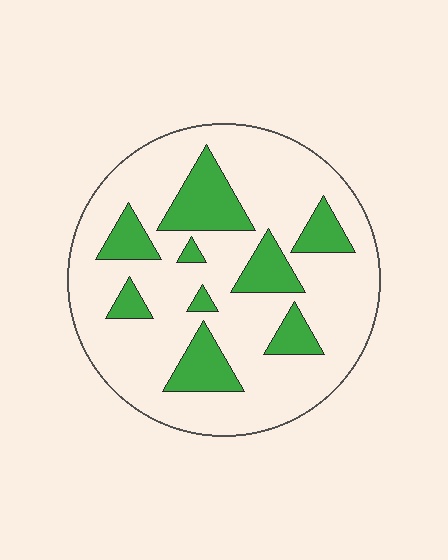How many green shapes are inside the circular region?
9.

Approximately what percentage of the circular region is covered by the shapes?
Approximately 25%.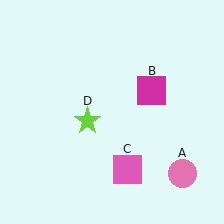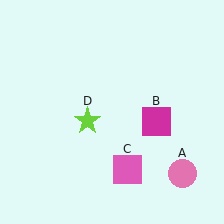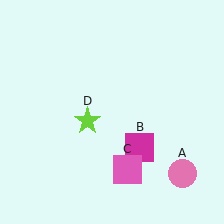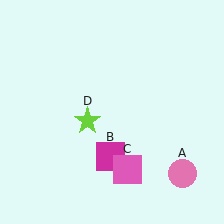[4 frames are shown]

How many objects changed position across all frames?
1 object changed position: magenta square (object B).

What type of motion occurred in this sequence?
The magenta square (object B) rotated clockwise around the center of the scene.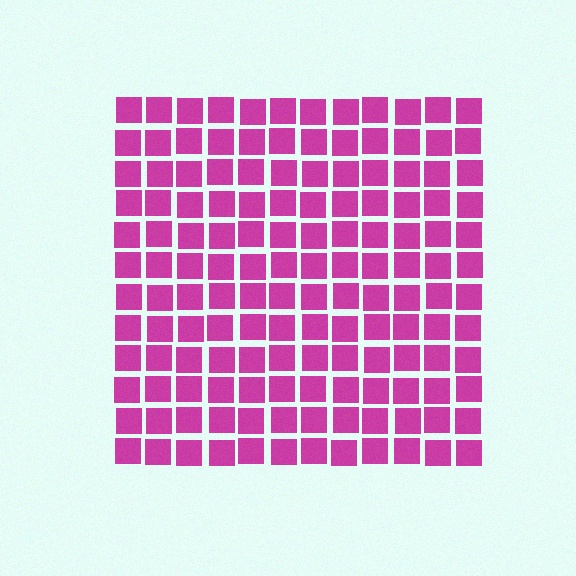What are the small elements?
The small elements are squares.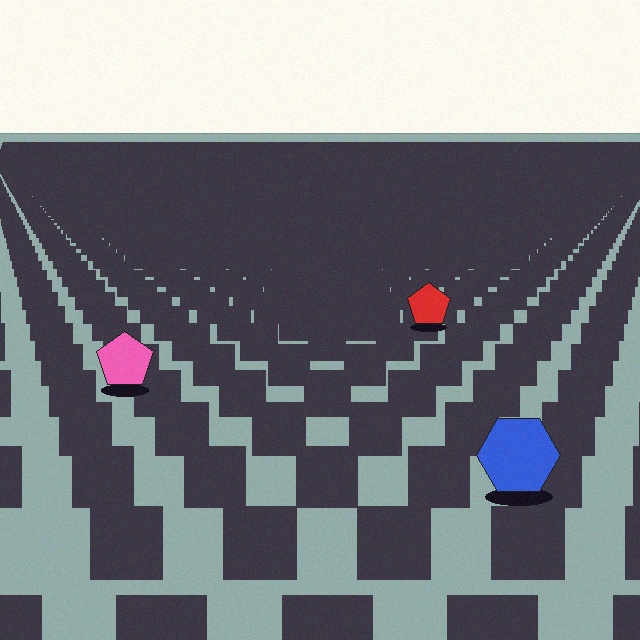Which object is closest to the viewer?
The blue hexagon is closest. The texture marks near it are larger and more spread out.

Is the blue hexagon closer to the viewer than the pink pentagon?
Yes. The blue hexagon is closer — you can tell from the texture gradient: the ground texture is coarser near it.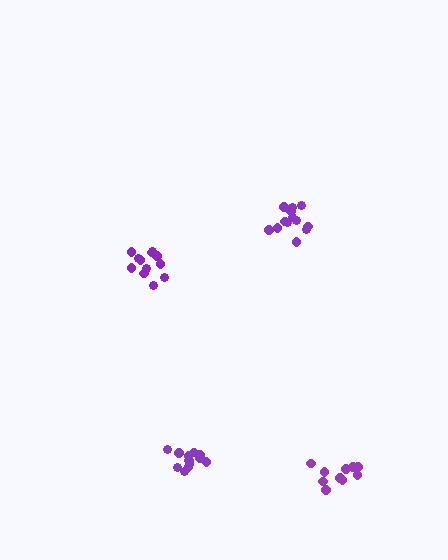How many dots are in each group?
Group 1: 12 dots, Group 2: 12 dots, Group 3: 13 dots, Group 4: 11 dots (48 total).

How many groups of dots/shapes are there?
There are 4 groups.